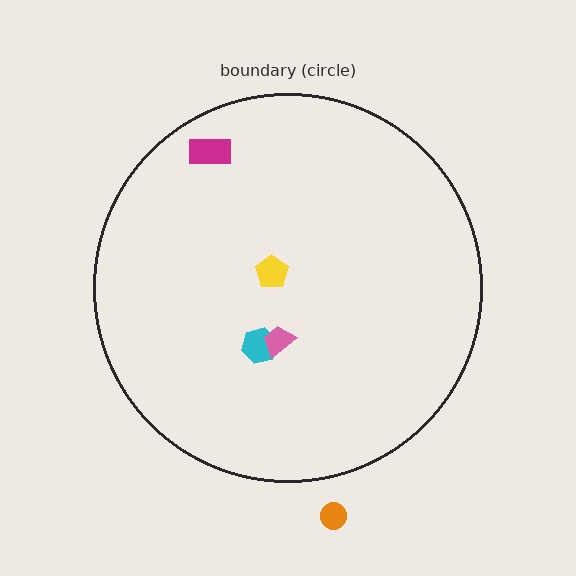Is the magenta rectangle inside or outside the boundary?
Inside.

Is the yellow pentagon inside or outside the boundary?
Inside.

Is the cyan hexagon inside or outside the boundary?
Inside.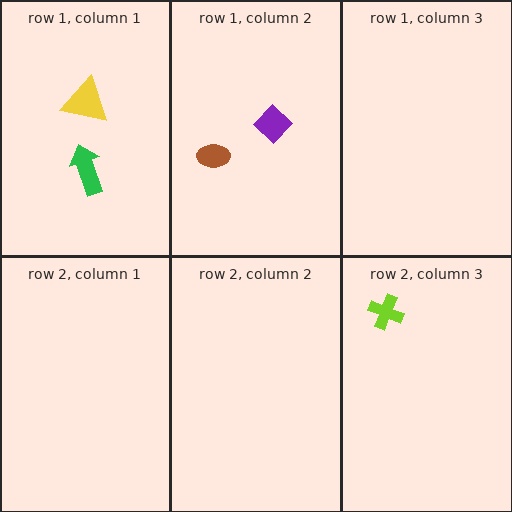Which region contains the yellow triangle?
The row 1, column 1 region.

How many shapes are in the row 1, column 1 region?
2.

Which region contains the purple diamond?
The row 1, column 2 region.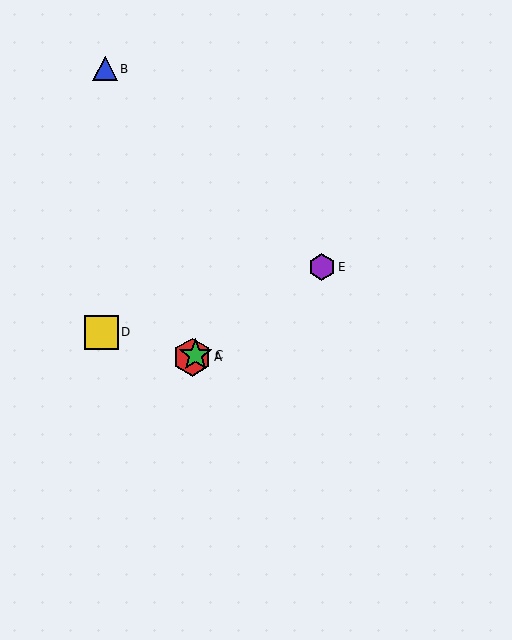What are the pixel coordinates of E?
Object E is at (322, 267).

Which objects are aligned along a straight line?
Objects A, C, E are aligned along a straight line.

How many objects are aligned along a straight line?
3 objects (A, C, E) are aligned along a straight line.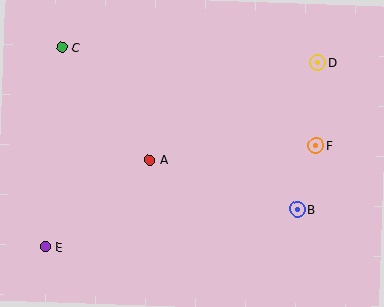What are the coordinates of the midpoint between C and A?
The midpoint between C and A is at (106, 104).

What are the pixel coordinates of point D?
Point D is at (318, 62).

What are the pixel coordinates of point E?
Point E is at (45, 247).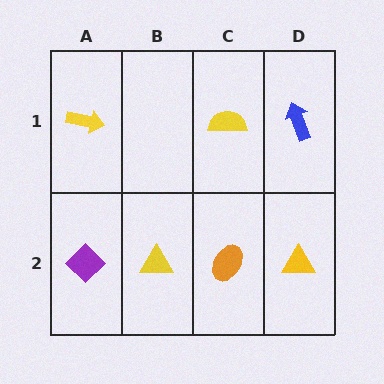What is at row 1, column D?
A blue arrow.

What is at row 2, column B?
A yellow triangle.